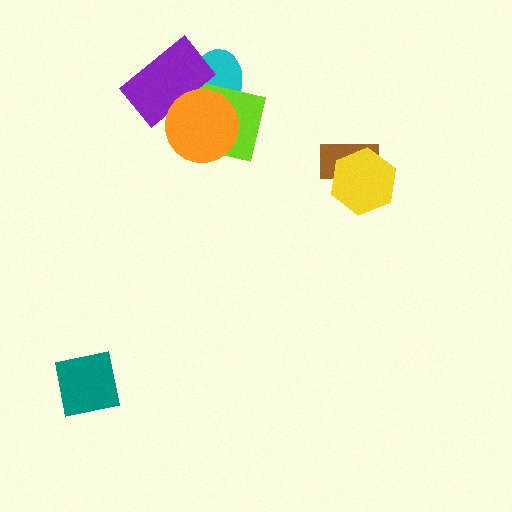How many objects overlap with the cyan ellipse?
3 objects overlap with the cyan ellipse.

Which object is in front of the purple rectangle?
The orange circle is in front of the purple rectangle.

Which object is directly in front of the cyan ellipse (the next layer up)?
The lime square is directly in front of the cyan ellipse.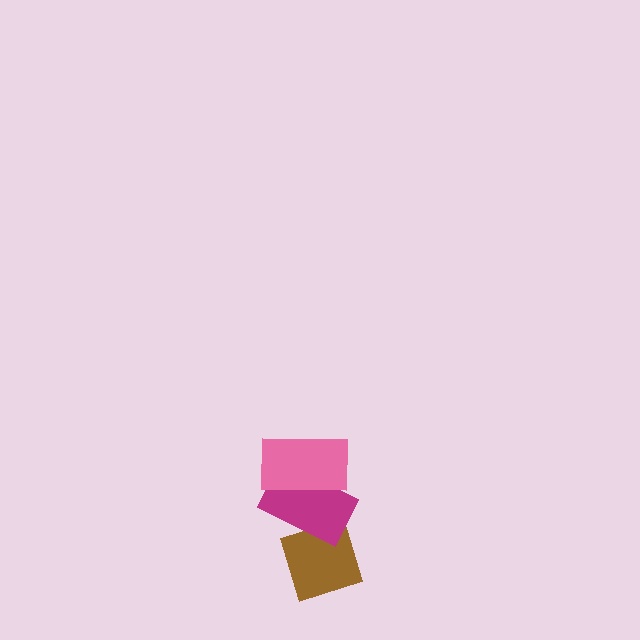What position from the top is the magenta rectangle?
The magenta rectangle is 2nd from the top.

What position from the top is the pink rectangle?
The pink rectangle is 1st from the top.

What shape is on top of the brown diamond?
The magenta rectangle is on top of the brown diamond.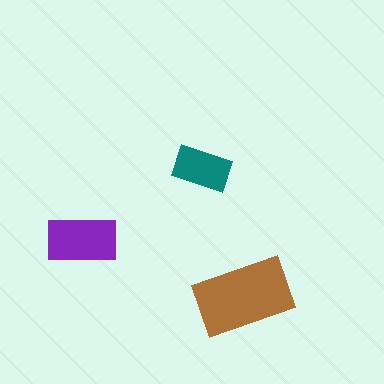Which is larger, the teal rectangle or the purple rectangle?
The purple one.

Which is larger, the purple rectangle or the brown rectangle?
The brown one.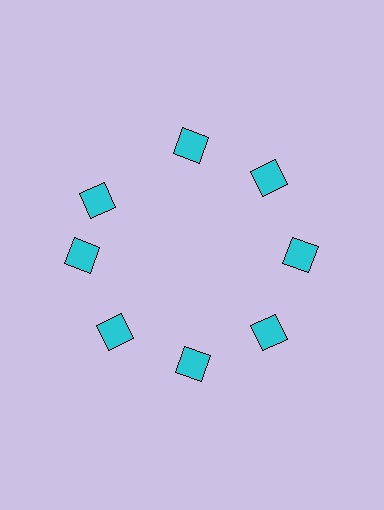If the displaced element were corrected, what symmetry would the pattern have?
It would have 8-fold rotational symmetry — the pattern would map onto itself every 45 degrees.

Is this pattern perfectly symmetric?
No. The 8 cyan diamonds are arranged in a ring, but one element near the 10 o'clock position is rotated out of alignment along the ring, breaking the 8-fold rotational symmetry.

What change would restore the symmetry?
The symmetry would be restored by rotating it back into even spacing with its neighbors so that all 8 diamonds sit at equal angles and equal distance from the center.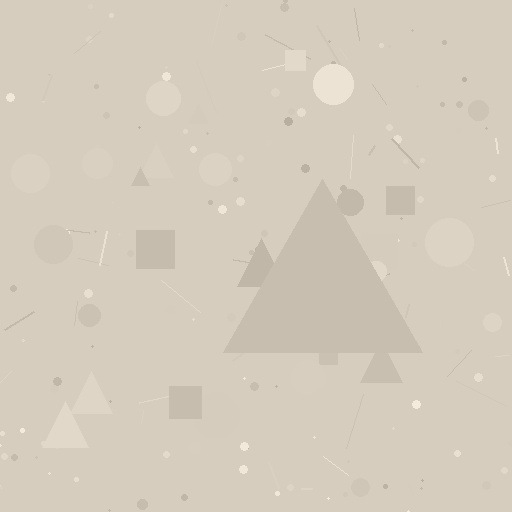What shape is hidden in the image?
A triangle is hidden in the image.